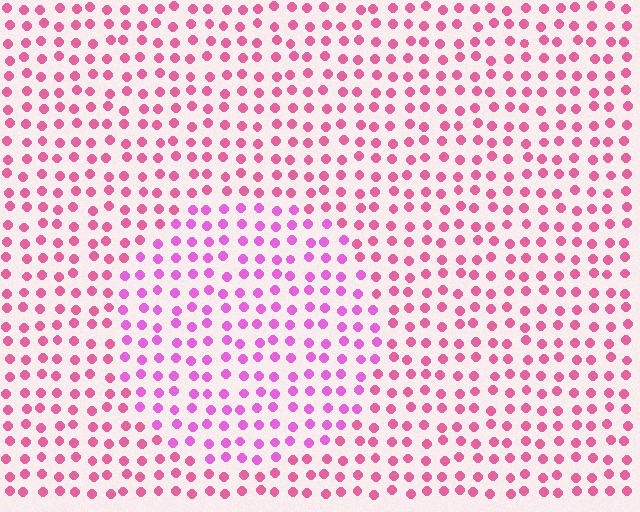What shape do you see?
I see a circle.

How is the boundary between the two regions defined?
The boundary is defined purely by a slight shift in hue (about 29 degrees). Spacing, size, and orientation are identical on both sides.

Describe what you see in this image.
The image is filled with small pink elements in a uniform arrangement. A circle-shaped region is visible where the elements are tinted to a slightly different hue, forming a subtle color boundary.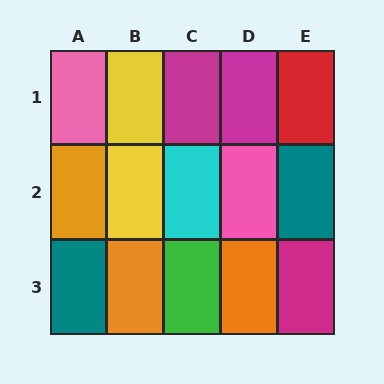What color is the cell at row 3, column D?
Orange.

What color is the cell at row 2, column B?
Yellow.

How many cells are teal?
2 cells are teal.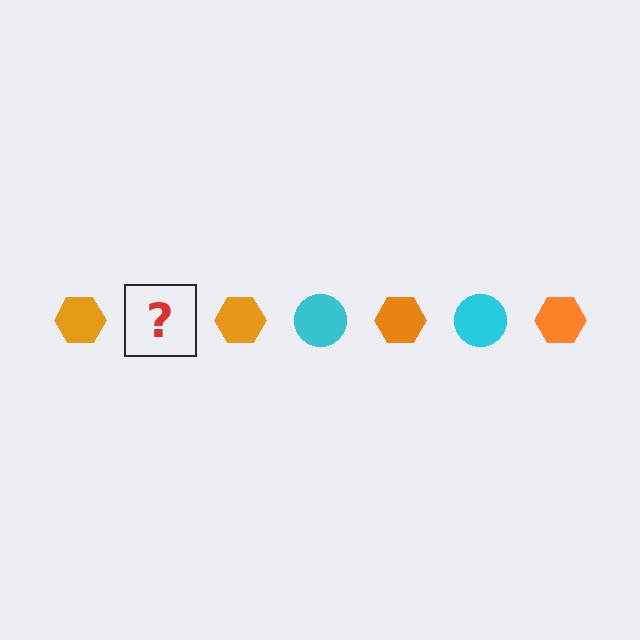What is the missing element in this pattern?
The missing element is a cyan circle.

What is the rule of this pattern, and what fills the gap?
The rule is that the pattern alternates between orange hexagon and cyan circle. The gap should be filled with a cyan circle.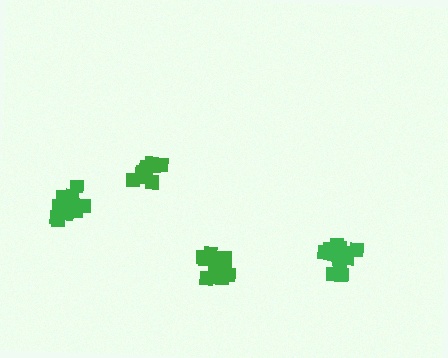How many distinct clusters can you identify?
There are 4 distinct clusters.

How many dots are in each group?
Group 1: 14 dots, Group 2: 12 dots, Group 3: 15 dots, Group 4: 16 dots (57 total).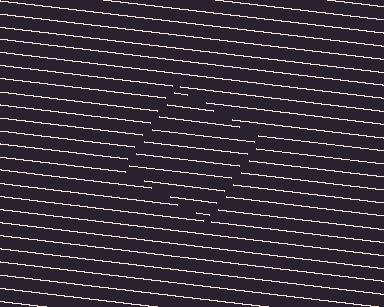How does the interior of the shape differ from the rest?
The interior of the shape contains the same grating, shifted by half a period — the contour is defined by the phase discontinuity where line-ends from the inner and outer gratings abut.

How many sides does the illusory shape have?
4 sides — the line-ends trace a square.